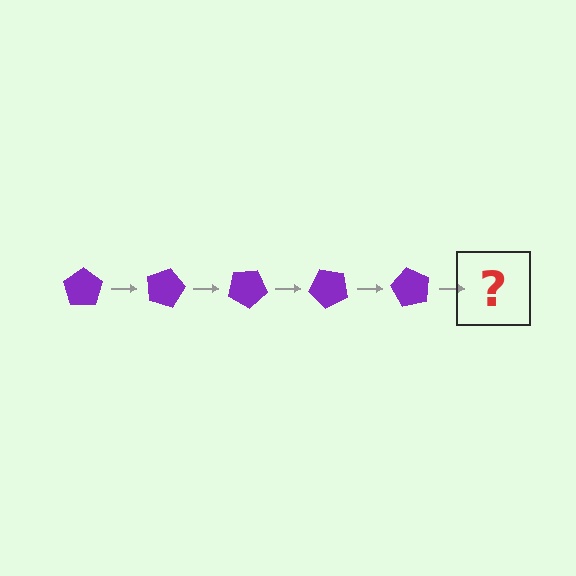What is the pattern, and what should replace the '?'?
The pattern is that the pentagon rotates 15 degrees each step. The '?' should be a purple pentagon rotated 75 degrees.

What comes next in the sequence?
The next element should be a purple pentagon rotated 75 degrees.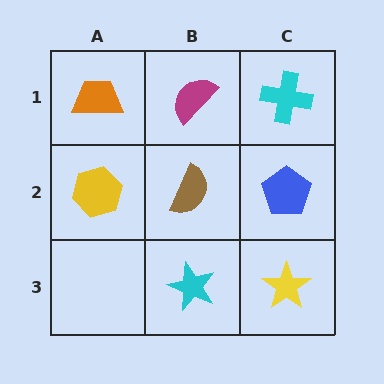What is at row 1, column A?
An orange trapezoid.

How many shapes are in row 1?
3 shapes.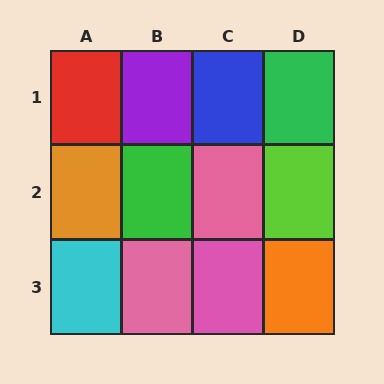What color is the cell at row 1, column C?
Blue.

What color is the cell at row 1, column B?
Purple.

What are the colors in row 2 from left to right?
Orange, green, pink, lime.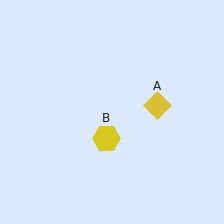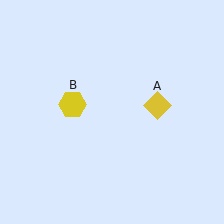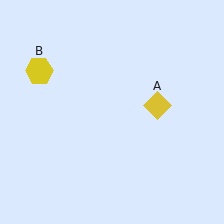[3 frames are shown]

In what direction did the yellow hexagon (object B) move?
The yellow hexagon (object B) moved up and to the left.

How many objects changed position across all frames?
1 object changed position: yellow hexagon (object B).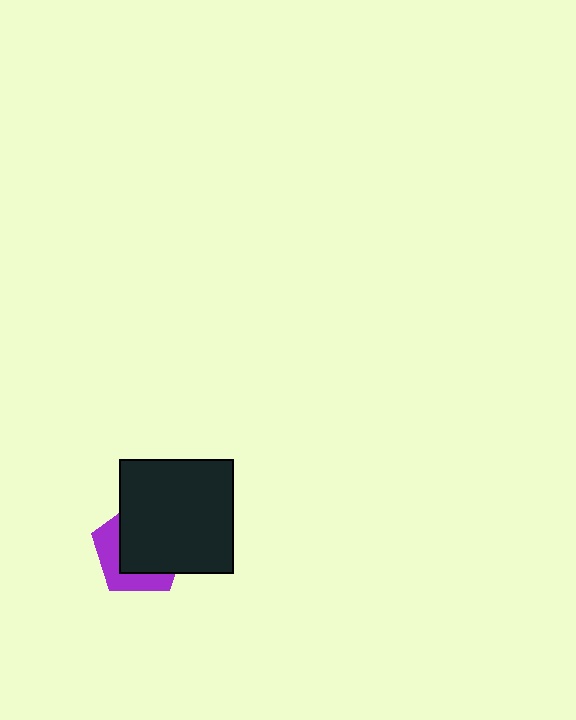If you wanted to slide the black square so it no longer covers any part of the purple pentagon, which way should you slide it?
Slide it toward the upper-right — that is the most direct way to separate the two shapes.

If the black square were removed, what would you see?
You would see the complete purple pentagon.